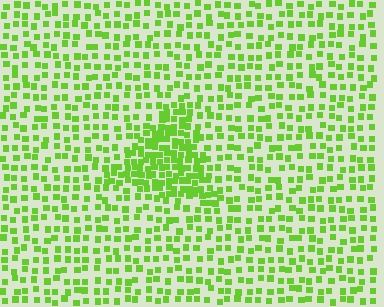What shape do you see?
I see a triangle.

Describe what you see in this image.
The image contains small lime elements arranged at two different densities. A triangle-shaped region is visible where the elements are more densely packed than the surrounding area.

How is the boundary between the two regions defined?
The boundary is defined by a change in element density (approximately 2.2x ratio). All elements are the same color, size, and shape.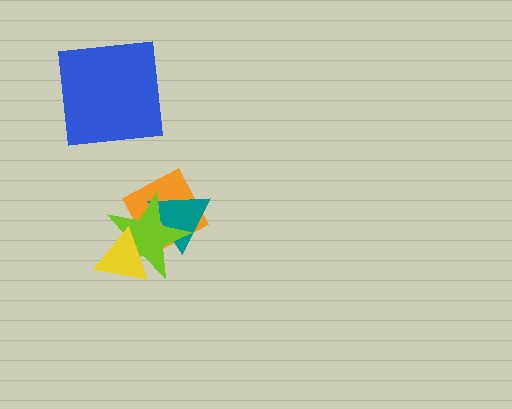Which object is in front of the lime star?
The yellow triangle is in front of the lime star.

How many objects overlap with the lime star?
3 objects overlap with the lime star.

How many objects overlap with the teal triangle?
2 objects overlap with the teal triangle.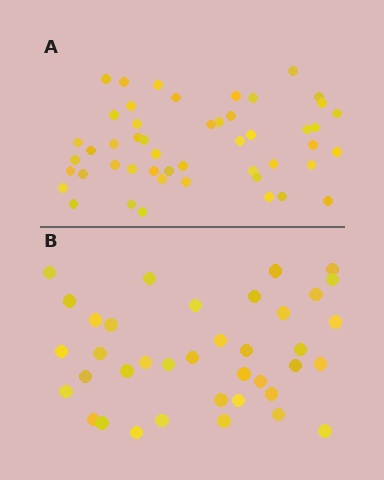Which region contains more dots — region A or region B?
Region A (the top region) has more dots.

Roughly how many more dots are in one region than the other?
Region A has roughly 12 or so more dots than region B.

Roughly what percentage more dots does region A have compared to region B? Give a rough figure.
About 30% more.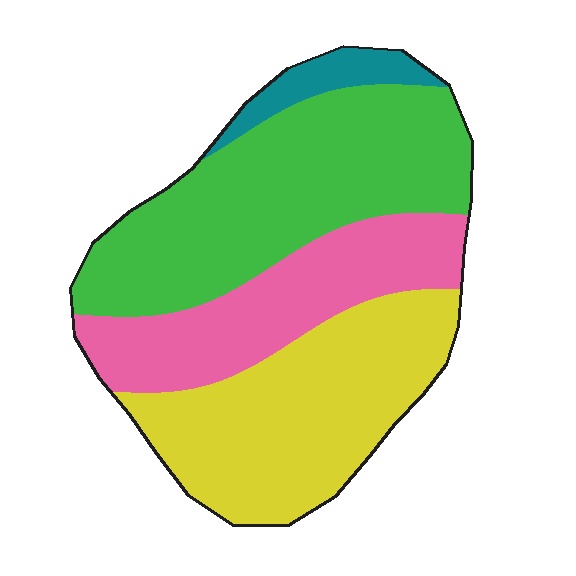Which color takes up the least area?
Teal, at roughly 5%.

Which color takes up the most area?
Green, at roughly 40%.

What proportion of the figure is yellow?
Yellow covers roughly 35% of the figure.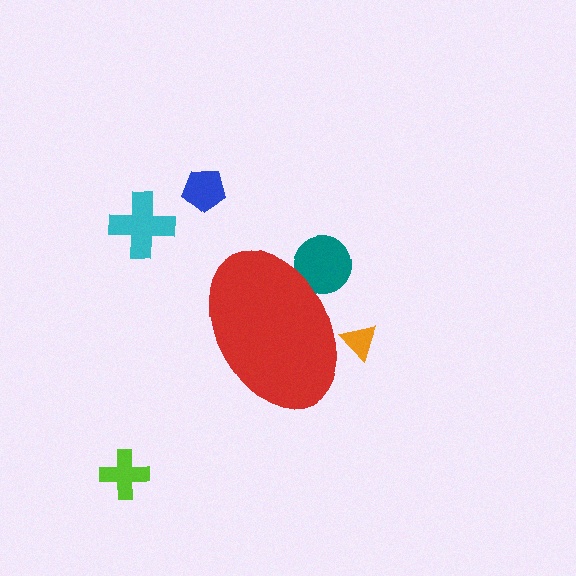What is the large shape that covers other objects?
A red ellipse.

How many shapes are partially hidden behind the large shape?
2 shapes are partially hidden.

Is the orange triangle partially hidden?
Yes, the orange triangle is partially hidden behind the red ellipse.